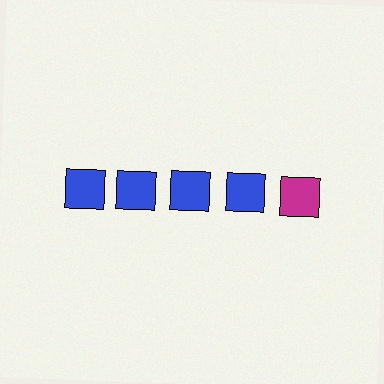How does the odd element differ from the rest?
It has a different color: magenta instead of blue.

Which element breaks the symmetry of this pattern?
The magenta square in the top row, rightmost column breaks the symmetry. All other shapes are blue squares.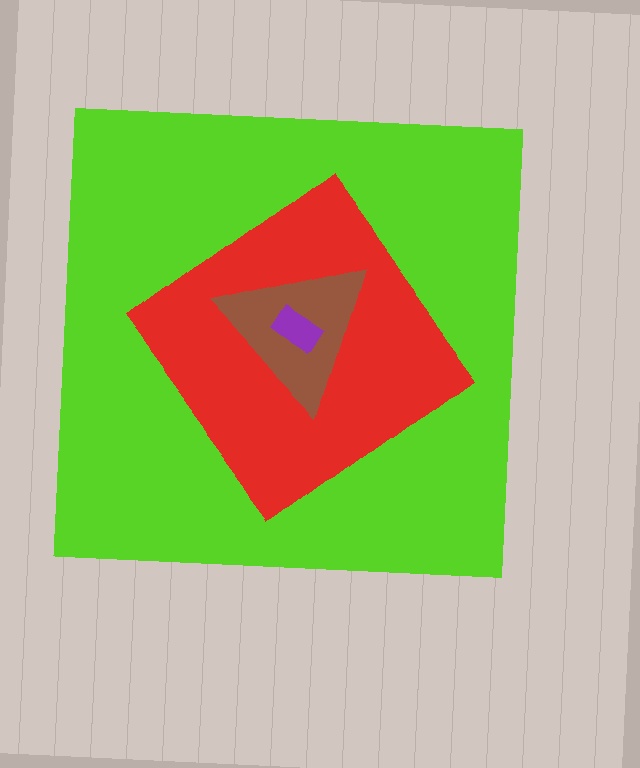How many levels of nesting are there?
4.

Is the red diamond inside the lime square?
Yes.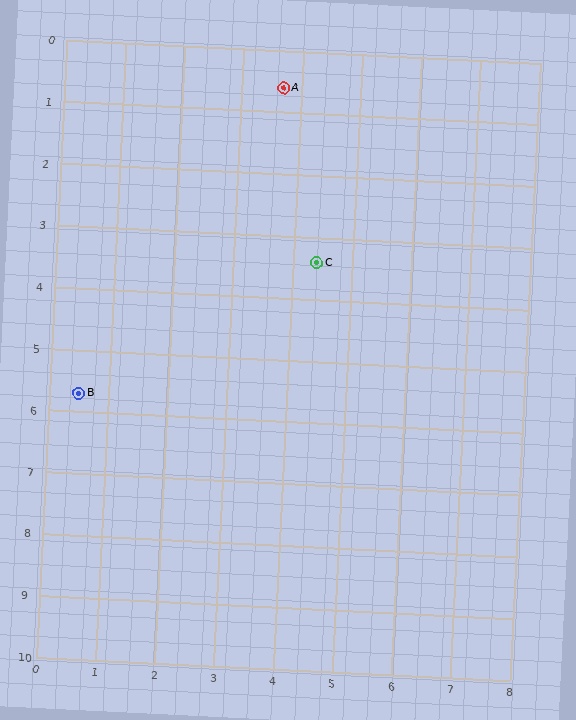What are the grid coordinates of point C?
Point C is at approximately (4.4, 3.4).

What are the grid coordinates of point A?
Point A is at approximately (3.7, 0.6).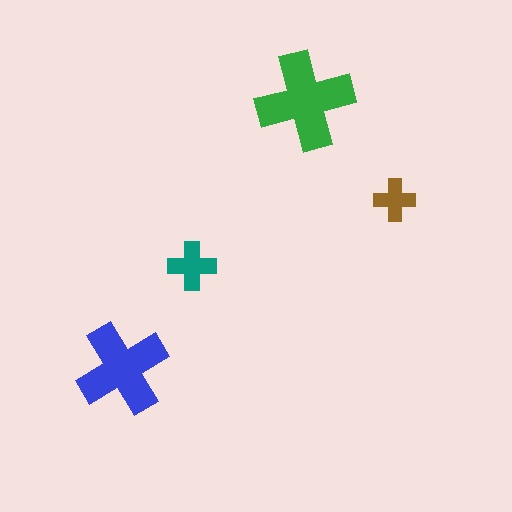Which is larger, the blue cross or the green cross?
The green one.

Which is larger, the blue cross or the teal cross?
The blue one.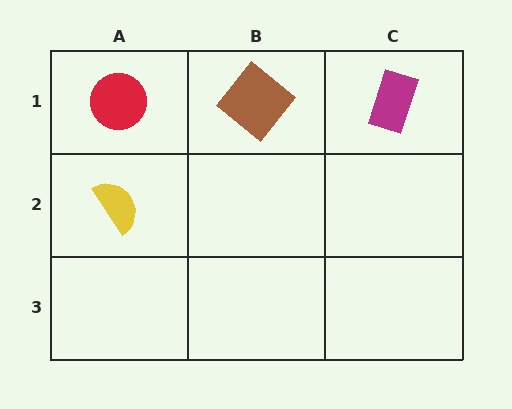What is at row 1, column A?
A red circle.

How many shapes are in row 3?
0 shapes.